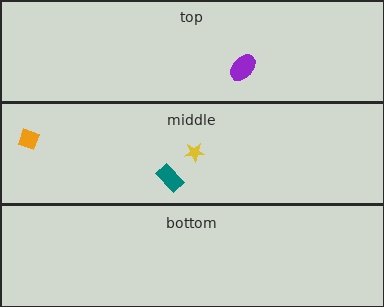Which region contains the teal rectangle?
The middle region.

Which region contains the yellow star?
The middle region.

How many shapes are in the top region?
1.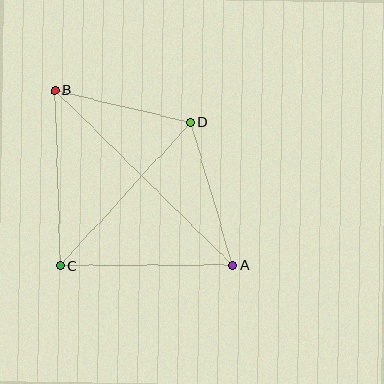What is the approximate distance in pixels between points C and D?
The distance between C and D is approximately 194 pixels.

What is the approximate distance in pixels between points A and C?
The distance between A and C is approximately 172 pixels.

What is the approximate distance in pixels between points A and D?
The distance between A and D is approximately 149 pixels.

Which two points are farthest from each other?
Points A and B are farthest from each other.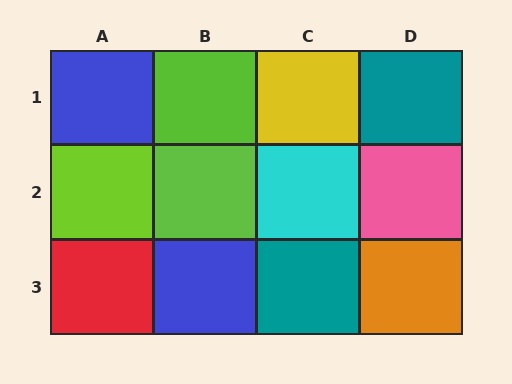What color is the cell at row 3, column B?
Blue.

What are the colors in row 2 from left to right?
Lime, lime, cyan, pink.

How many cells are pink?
1 cell is pink.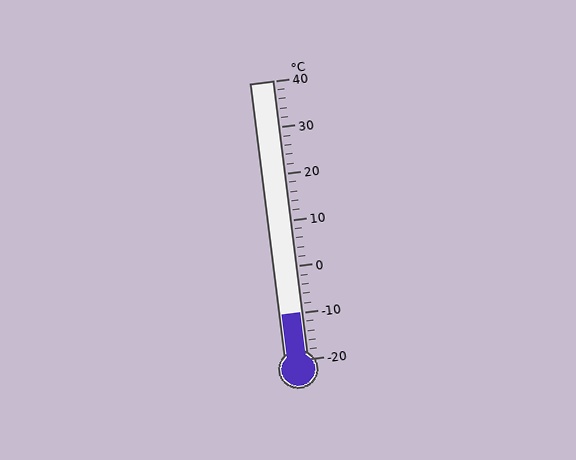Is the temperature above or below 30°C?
The temperature is below 30°C.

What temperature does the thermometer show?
The thermometer shows approximately -10°C.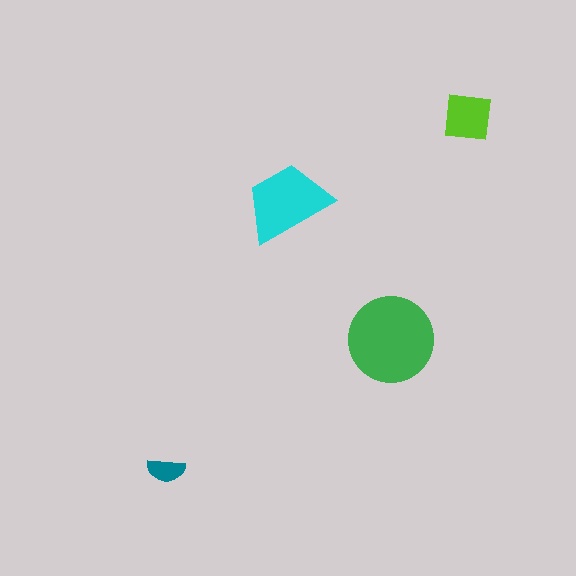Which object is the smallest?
The teal semicircle.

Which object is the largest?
The green circle.